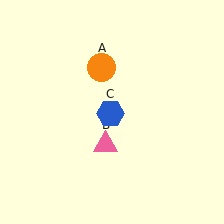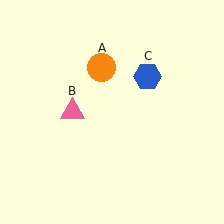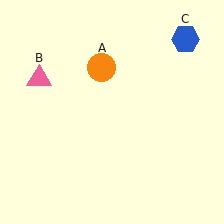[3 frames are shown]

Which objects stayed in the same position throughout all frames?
Orange circle (object A) remained stationary.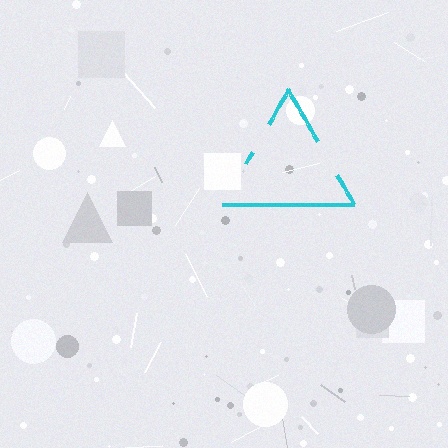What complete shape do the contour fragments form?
The contour fragments form a triangle.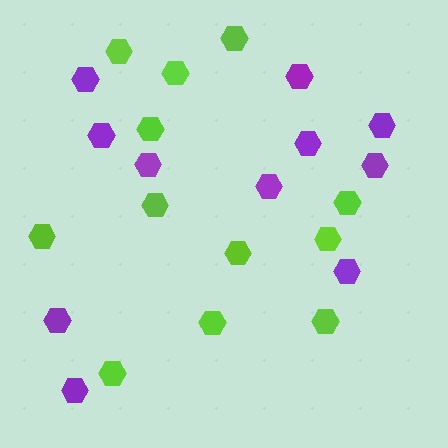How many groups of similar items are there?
There are 2 groups: one group of purple hexagons (11) and one group of lime hexagons (12).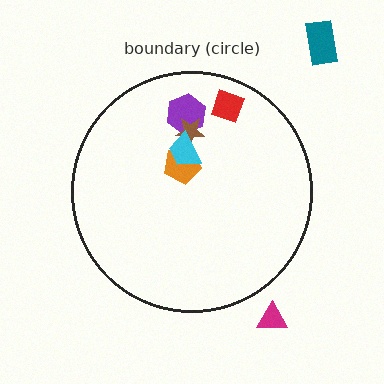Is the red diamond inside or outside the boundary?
Inside.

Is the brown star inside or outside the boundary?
Inside.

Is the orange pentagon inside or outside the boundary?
Inside.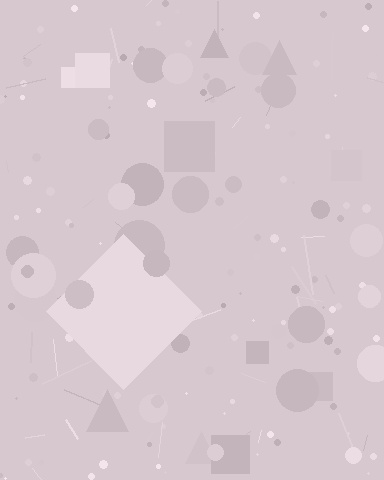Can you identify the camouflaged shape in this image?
The camouflaged shape is a diamond.